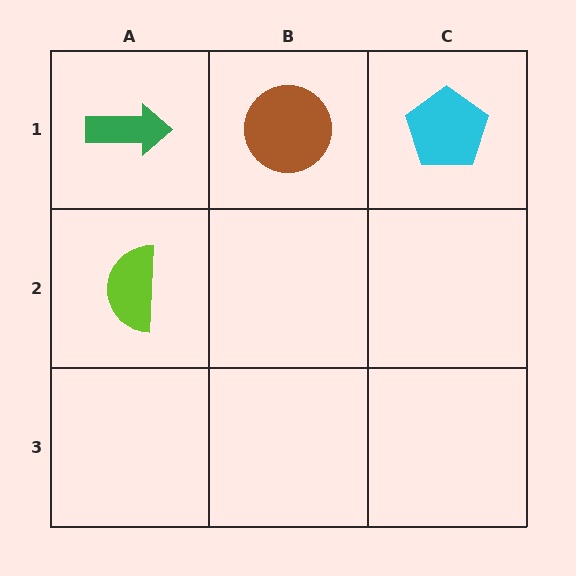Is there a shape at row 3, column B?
No, that cell is empty.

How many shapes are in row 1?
3 shapes.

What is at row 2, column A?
A lime semicircle.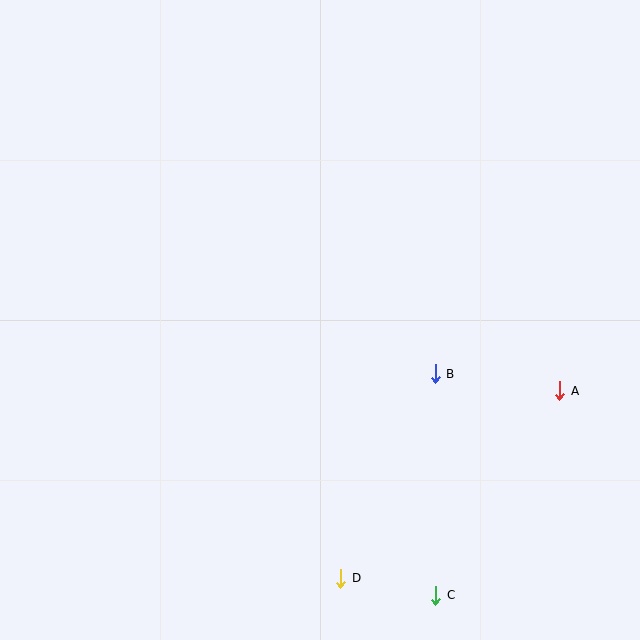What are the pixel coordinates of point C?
Point C is at (436, 595).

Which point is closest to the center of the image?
Point B at (435, 374) is closest to the center.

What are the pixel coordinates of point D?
Point D is at (341, 578).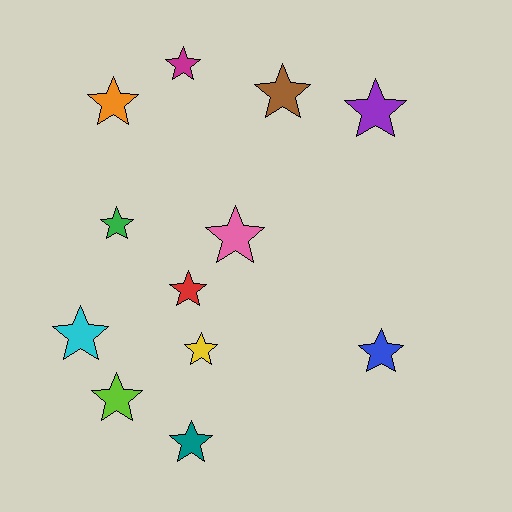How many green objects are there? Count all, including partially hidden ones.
There is 1 green object.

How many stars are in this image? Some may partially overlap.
There are 12 stars.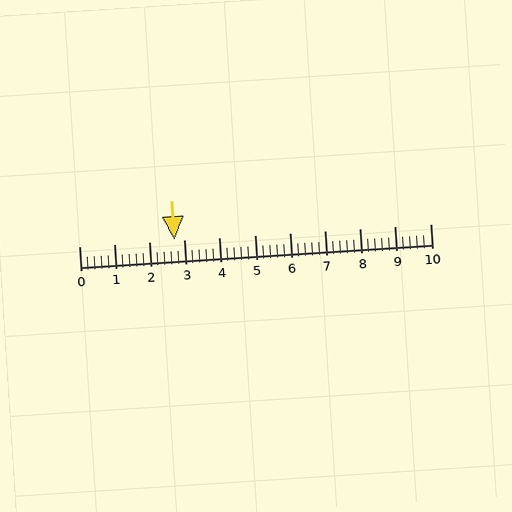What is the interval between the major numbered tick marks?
The major tick marks are spaced 1 units apart.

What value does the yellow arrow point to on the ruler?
The yellow arrow points to approximately 2.7.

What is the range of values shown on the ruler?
The ruler shows values from 0 to 10.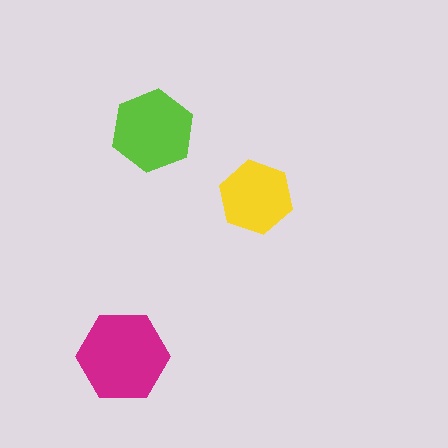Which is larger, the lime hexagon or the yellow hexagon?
The lime one.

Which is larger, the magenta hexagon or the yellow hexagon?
The magenta one.